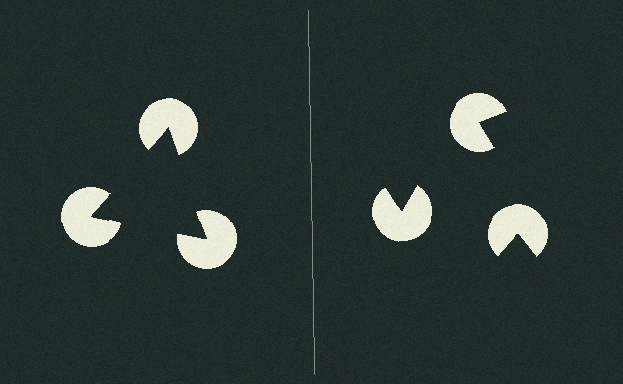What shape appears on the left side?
An illusory triangle.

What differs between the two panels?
The pac-man discs are positioned identically on both sides; only the wedge orientations differ. On the left they align to a triangle; on the right they are misaligned.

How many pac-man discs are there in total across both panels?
6 — 3 on each side.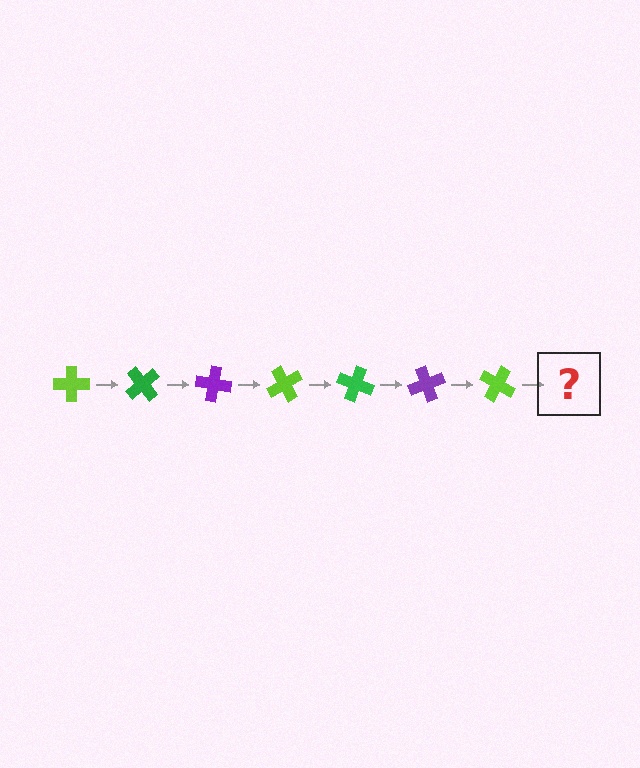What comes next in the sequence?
The next element should be a green cross, rotated 350 degrees from the start.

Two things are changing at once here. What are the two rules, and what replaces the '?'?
The two rules are that it rotates 50 degrees each step and the color cycles through lime, green, and purple. The '?' should be a green cross, rotated 350 degrees from the start.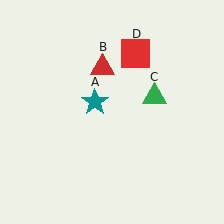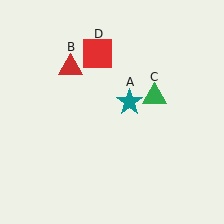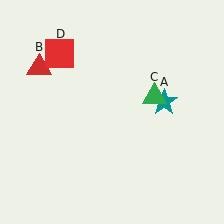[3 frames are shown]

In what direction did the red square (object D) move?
The red square (object D) moved left.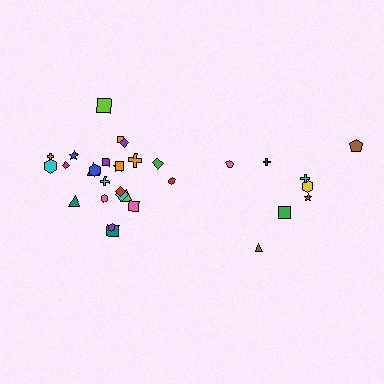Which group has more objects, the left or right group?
The left group.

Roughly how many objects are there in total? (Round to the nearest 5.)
Roughly 35 objects in total.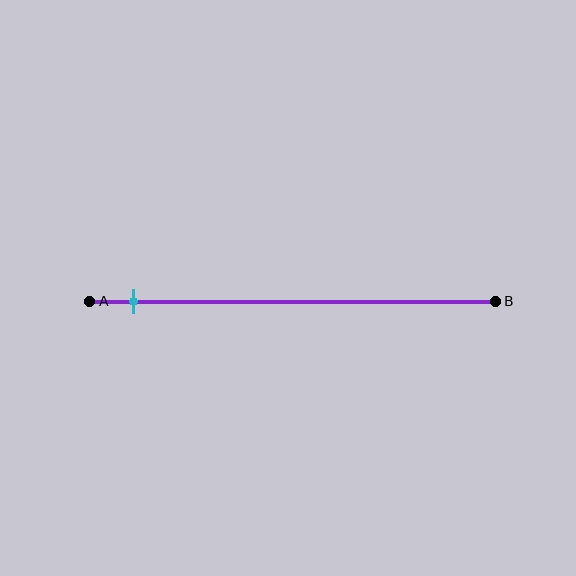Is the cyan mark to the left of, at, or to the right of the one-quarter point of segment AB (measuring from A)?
The cyan mark is to the left of the one-quarter point of segment AB.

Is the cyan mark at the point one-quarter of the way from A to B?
No, the mark is at about 10% from A, not at the 25% one-quarter point.